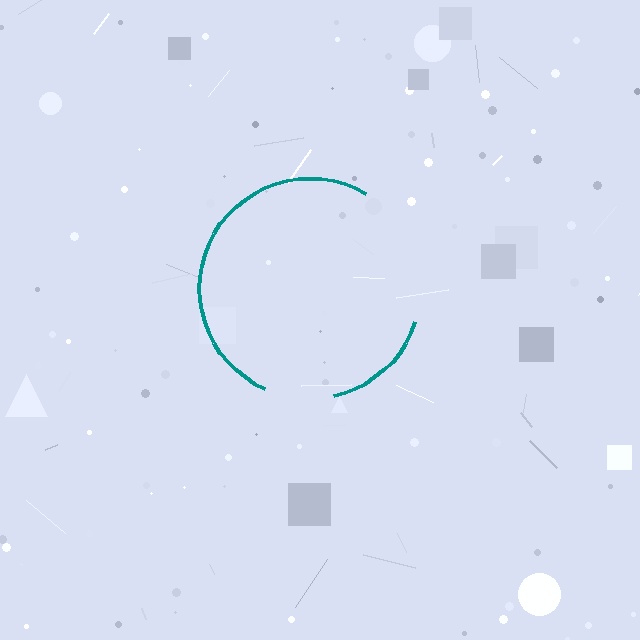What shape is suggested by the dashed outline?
The dashed outline suggests a circle.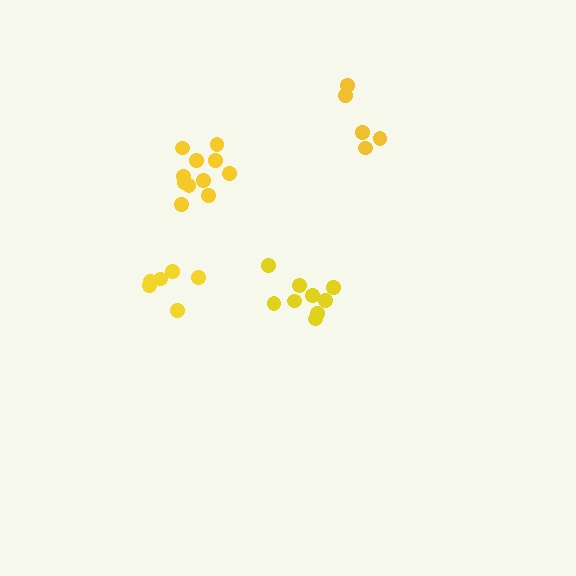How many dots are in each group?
Group 1: 6 dots, Group 2: 5 dots, Group 3: 9 dots, Group 4: 11 dots (31 total).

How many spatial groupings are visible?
There are 4 spatial groupings.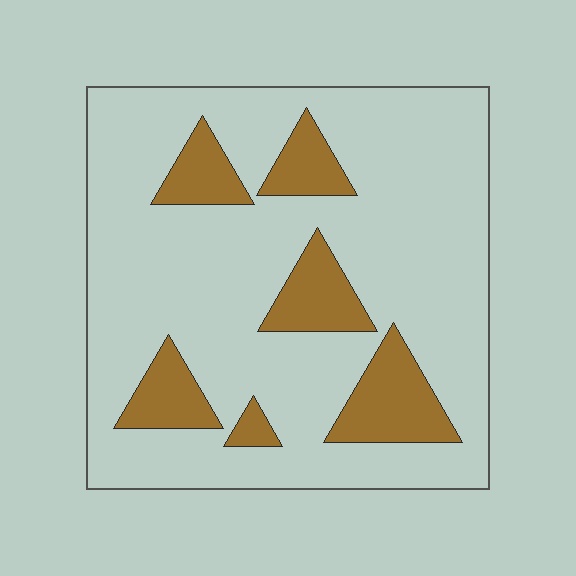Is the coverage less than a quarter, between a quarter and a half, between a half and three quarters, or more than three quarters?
Less than a quarter.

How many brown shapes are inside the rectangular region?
6.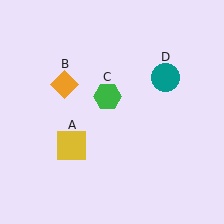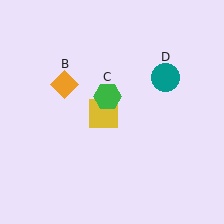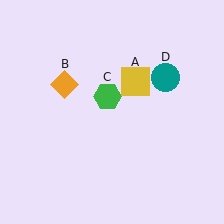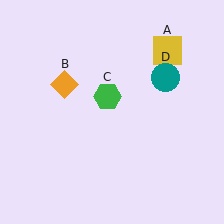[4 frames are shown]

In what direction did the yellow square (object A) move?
The yellow square (object A) moved up and to the right.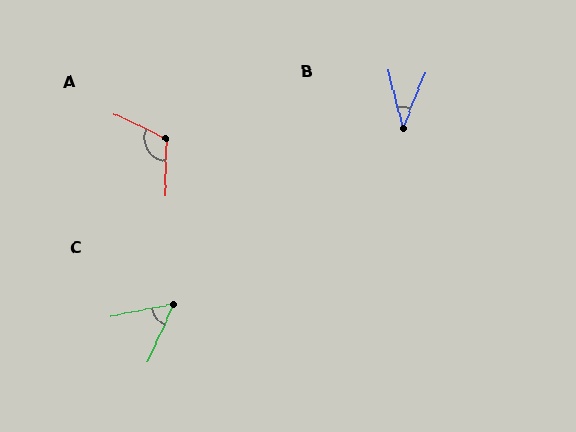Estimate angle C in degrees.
Approximately 56 degrees.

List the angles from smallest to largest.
B (36°), C (56°), A (114°).